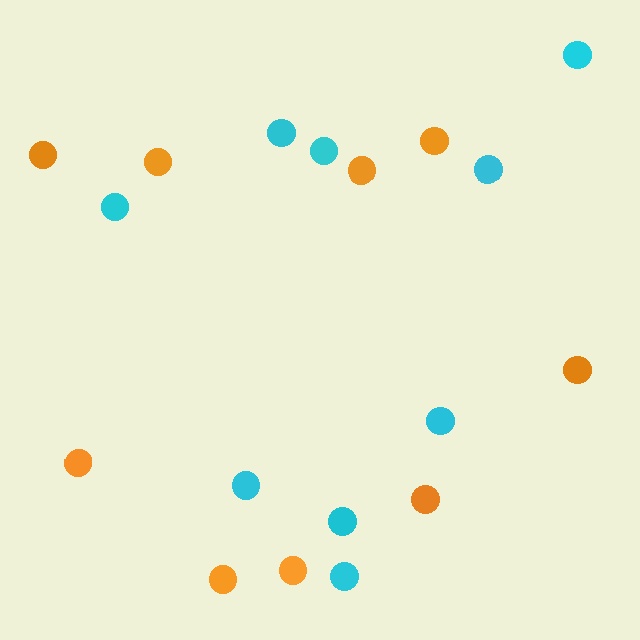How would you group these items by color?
There are 2 groups: one group of orange circles (9) and one group of cyan circles (9).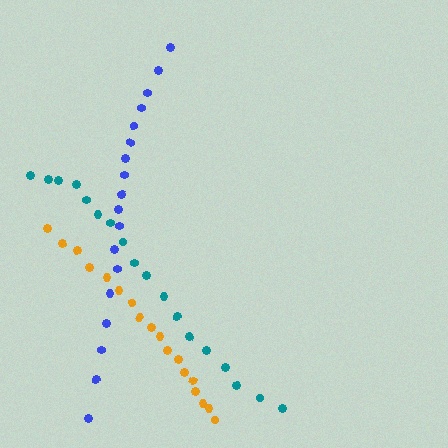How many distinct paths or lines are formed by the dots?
There are 3 distinct paths.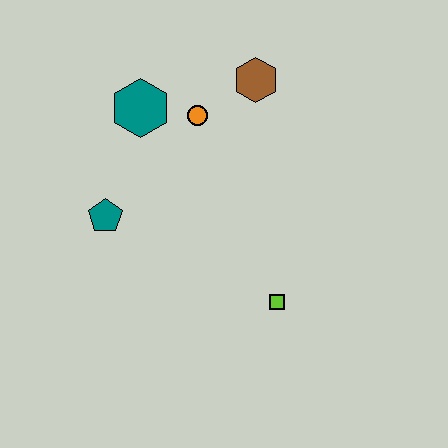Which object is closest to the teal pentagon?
The teal hexagon is closest to the teal pentagon.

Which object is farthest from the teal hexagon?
The lime square is farthest from the teal hexagon.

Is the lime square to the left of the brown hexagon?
No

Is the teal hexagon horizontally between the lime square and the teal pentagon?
Yes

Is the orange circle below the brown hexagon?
Yes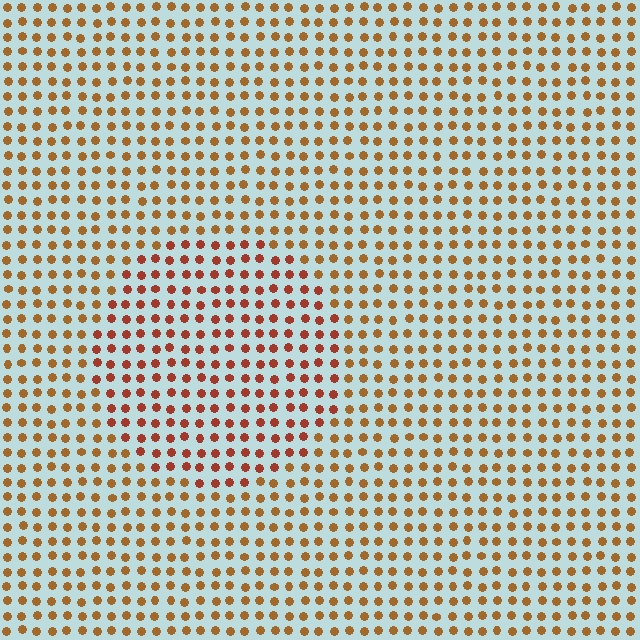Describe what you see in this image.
The image is filled with small brown elements in a uniform arrangement. A circle-shaped region is visible where the elements are tinted to a slightly different hue, forming a subtle color boundary.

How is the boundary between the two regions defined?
The boundary is defined purely by a slight shift in hue (about 24 degrees). Spacing, size, and orientation are identical on both sides.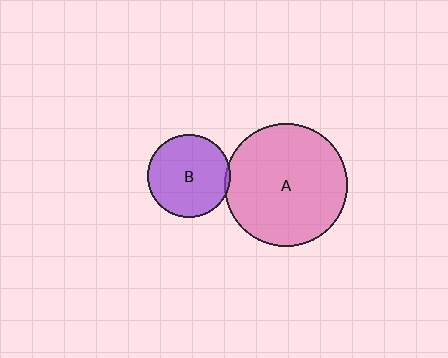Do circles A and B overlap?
Yes.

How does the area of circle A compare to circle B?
Approximately 2.2 times.